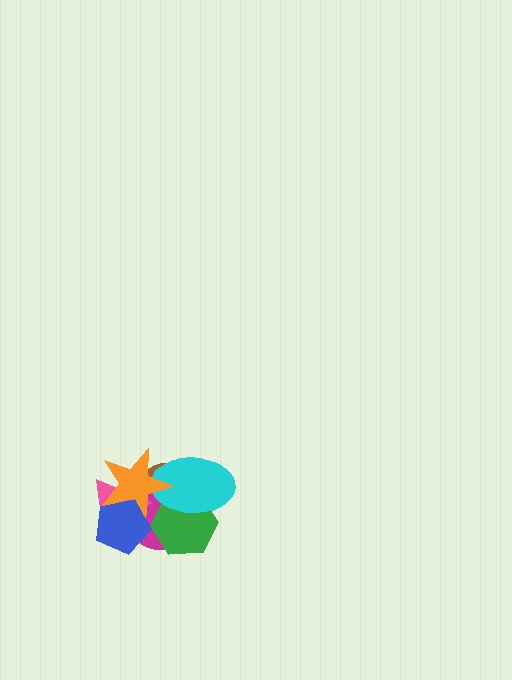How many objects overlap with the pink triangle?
4 objects overlap with the pink triangle.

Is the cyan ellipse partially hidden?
Yes, it is partially covered by another shape.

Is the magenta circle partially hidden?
Yes, it is partially covered by another shape.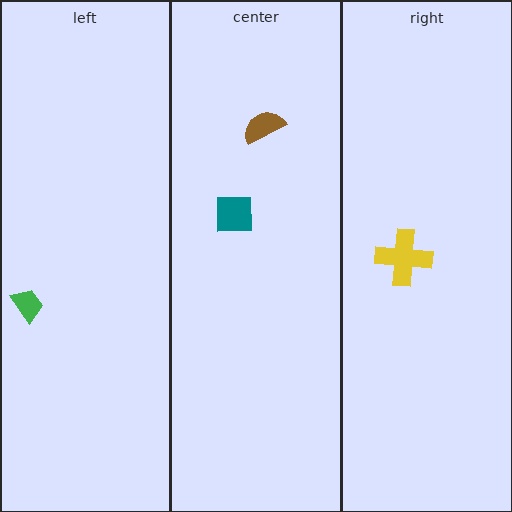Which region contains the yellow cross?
The right region.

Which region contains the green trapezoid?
The left region.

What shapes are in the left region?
The green trapezoid.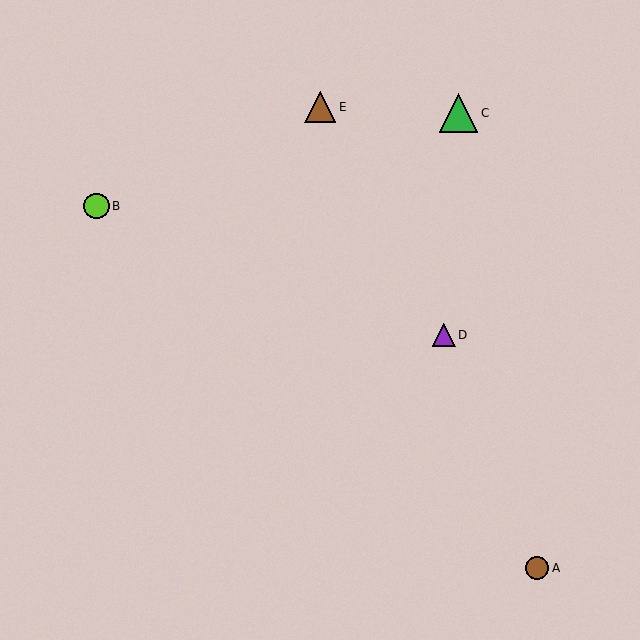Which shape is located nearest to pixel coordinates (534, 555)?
The brown circle (labeled A) at (537, 568) is nearest to that location.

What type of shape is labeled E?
Shape E is a brown triangle.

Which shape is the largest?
The green triangle (labeled C) is the largest.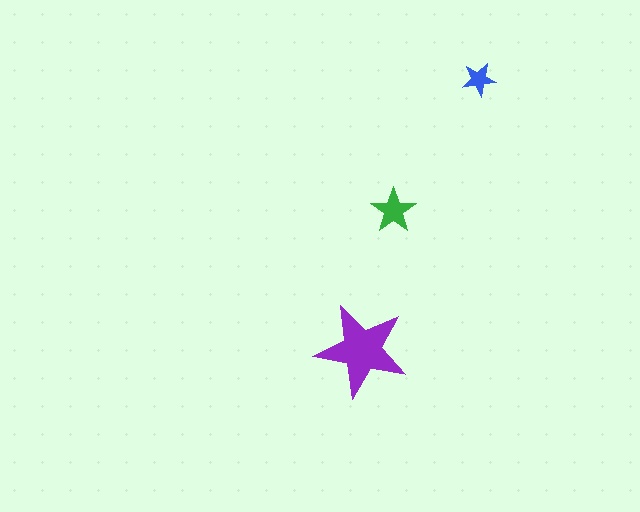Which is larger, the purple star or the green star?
The purple one.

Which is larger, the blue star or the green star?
The green one.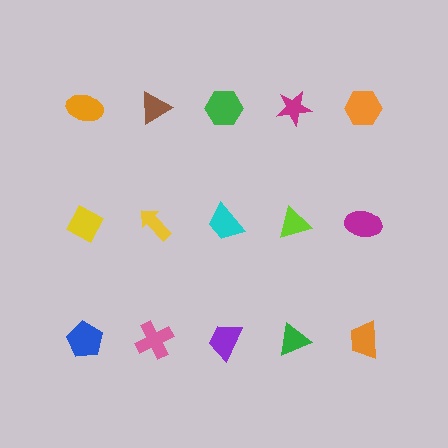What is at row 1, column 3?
A green hexagon.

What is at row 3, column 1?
A blue pentagon.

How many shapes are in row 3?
5 shapes.